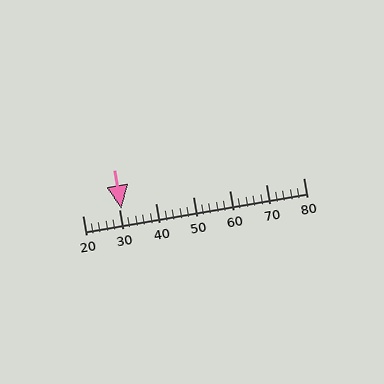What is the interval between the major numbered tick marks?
The major tick marks are spaced 10 units apart.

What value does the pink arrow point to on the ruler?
The pink arrow points to approximately 31.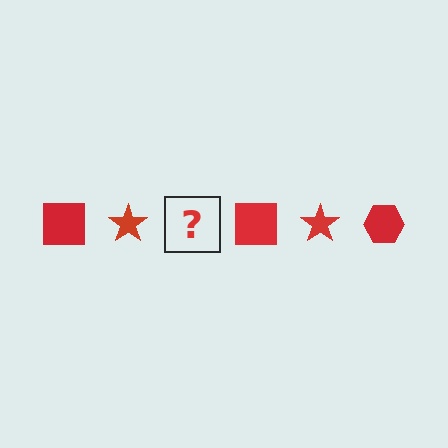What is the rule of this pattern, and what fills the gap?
The rule is that the pattern cycles through square, star, hexagon shapes in red. The gap should be filled with a red hexagon.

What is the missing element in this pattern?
The missing element is a red hexagon.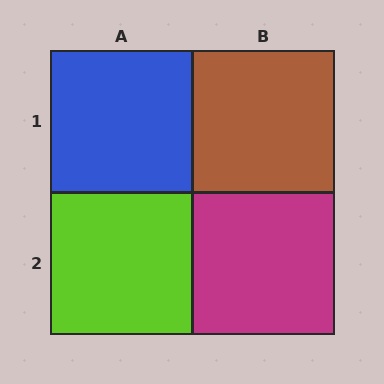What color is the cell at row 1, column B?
Brown.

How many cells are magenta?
1 cell is magenta.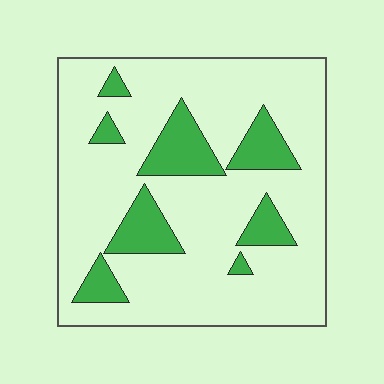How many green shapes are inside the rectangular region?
8.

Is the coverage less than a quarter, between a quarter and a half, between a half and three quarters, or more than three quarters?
Less than a quarter.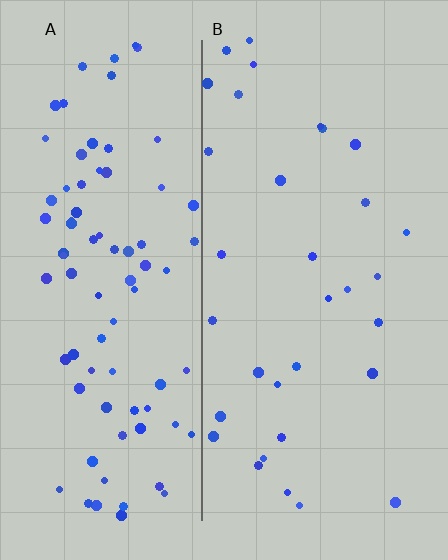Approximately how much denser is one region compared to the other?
Approximately 2.6× — region A over region B.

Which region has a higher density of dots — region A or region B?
A (the left).